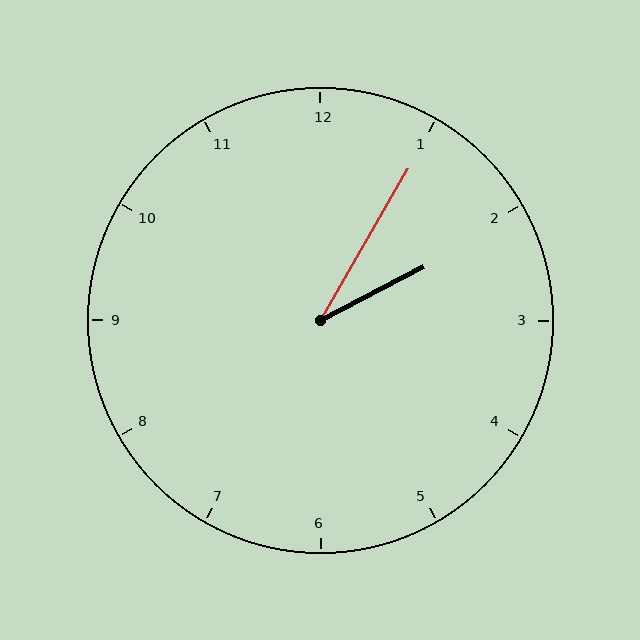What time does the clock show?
2:05.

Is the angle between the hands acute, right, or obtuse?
It is acute.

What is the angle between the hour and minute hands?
Approximately 32 degrees.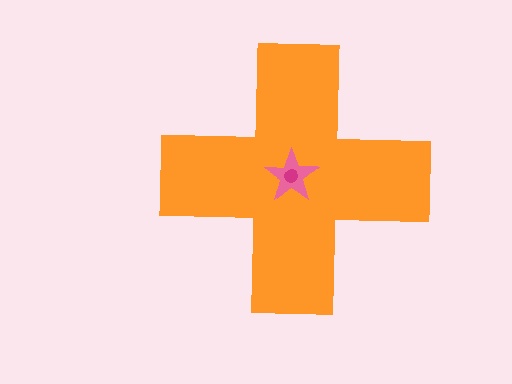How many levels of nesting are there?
3.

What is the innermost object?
The magenta circle.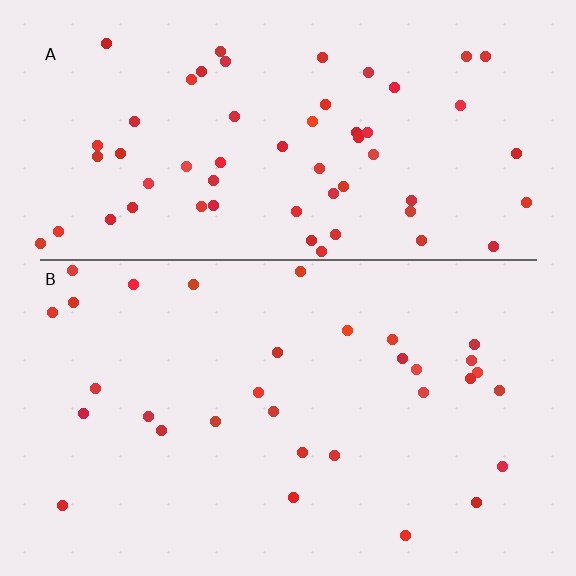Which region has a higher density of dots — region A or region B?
A (the top).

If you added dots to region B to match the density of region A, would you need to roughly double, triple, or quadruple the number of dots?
Approximately double.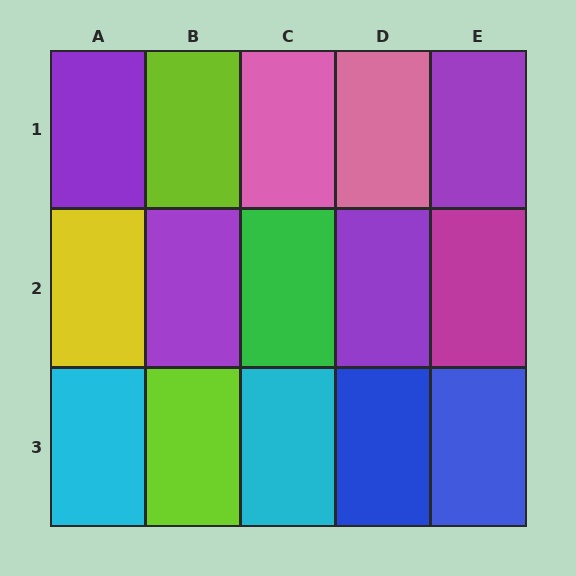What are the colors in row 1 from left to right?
Purple, lime, pink, pink, purple.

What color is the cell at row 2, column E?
Magenta.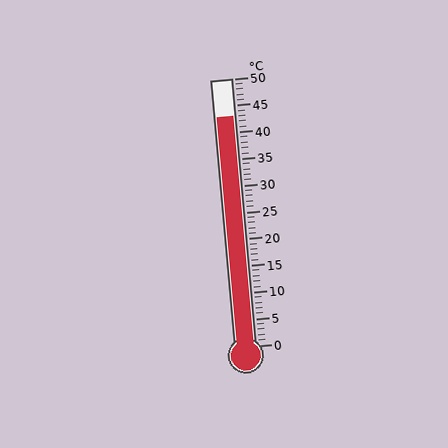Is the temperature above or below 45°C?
The temperature is below 45°C.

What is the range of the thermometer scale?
The thermometer scale ranges from 0°C to 50°C.